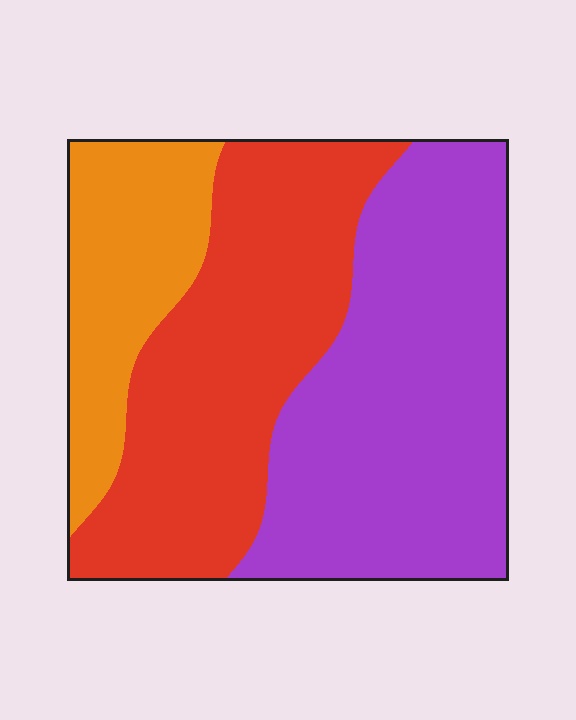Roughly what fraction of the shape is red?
Red covers 37% of the shape.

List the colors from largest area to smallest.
From largest to smallest: purple, red, orange.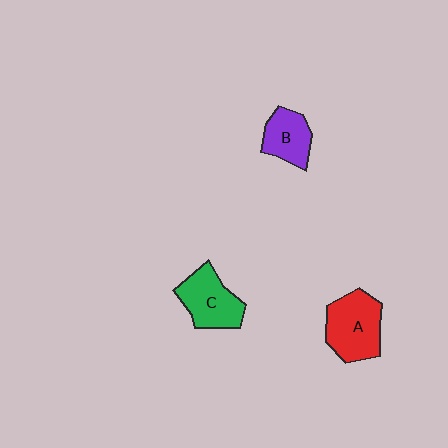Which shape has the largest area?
Shape A (red).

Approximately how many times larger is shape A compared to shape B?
Approximately 1.5 times.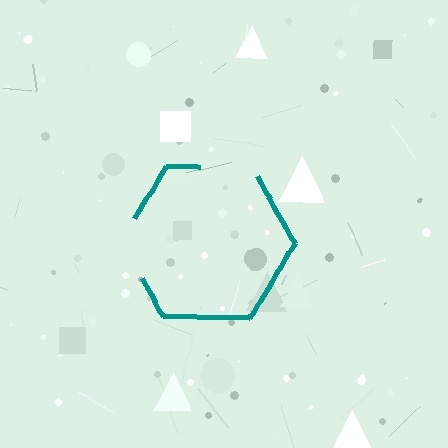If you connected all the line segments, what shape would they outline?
They would outline a hexagon.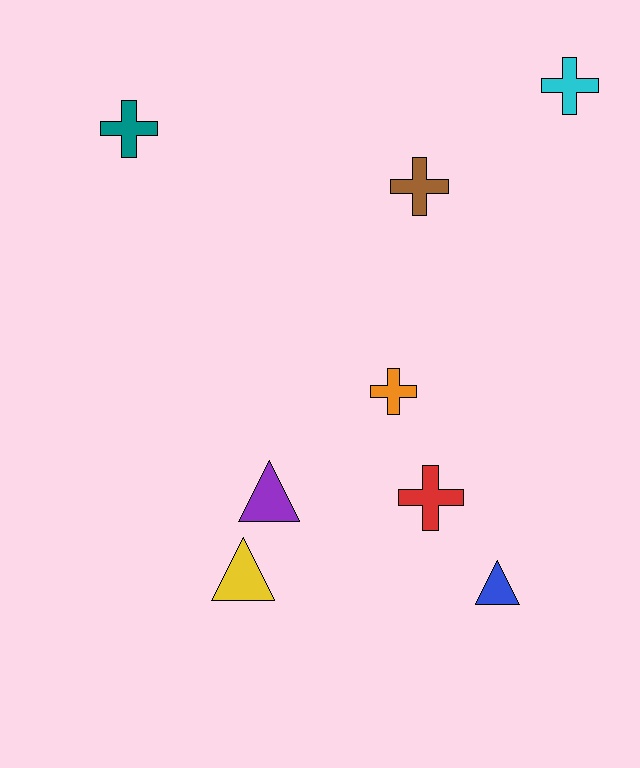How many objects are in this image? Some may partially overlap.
There are 8 objects.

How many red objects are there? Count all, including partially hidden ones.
There is 1 red object.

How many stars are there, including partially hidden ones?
There are no stars.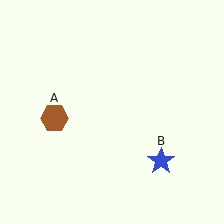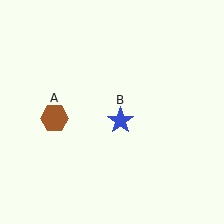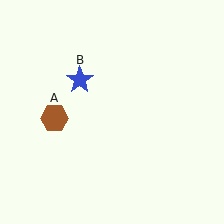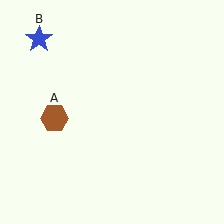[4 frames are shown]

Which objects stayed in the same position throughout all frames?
Brown hexagon (object A) remained stationary.